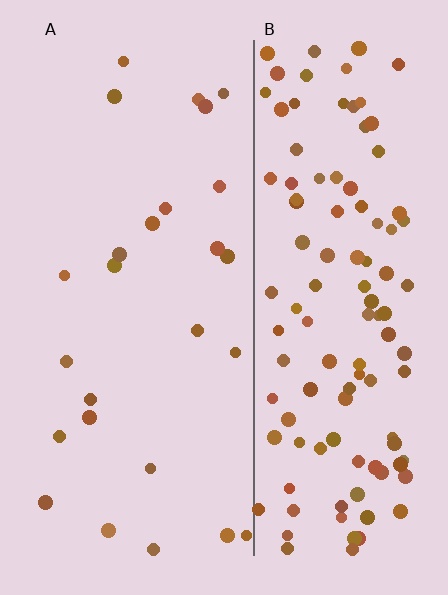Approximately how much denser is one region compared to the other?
Approximately 4.7× — region B over region A.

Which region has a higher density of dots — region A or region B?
B (the right).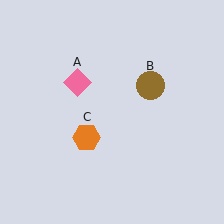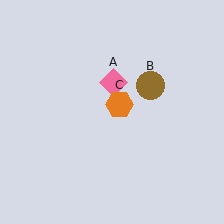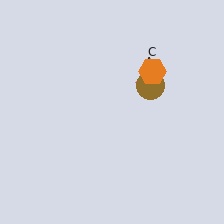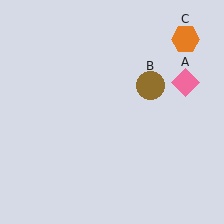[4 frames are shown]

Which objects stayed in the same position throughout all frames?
Brown circle (object B) remained stationary.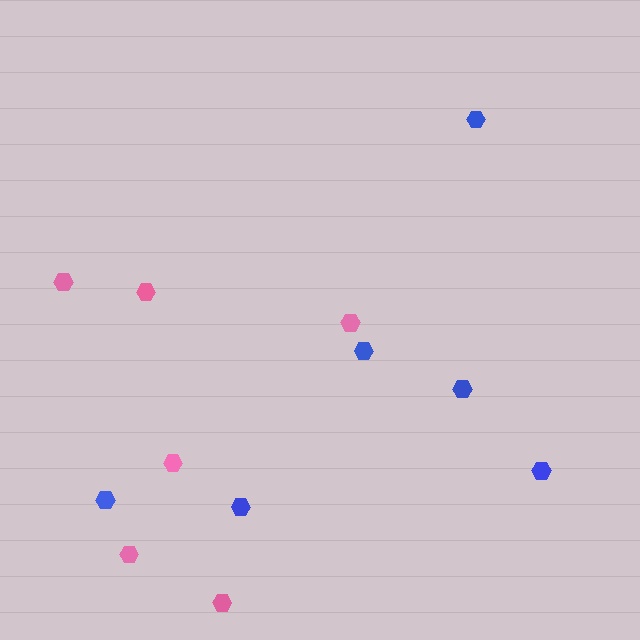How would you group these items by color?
There are 2 groups: one group of blue hexagons (6) and one group of pink hexagons (6).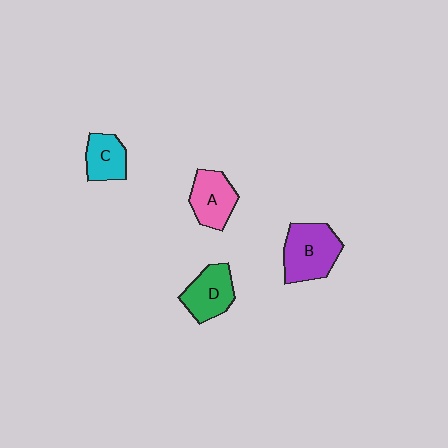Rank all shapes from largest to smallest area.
From largest to smallest: B (purple), D (green), A (pink), C (cyan).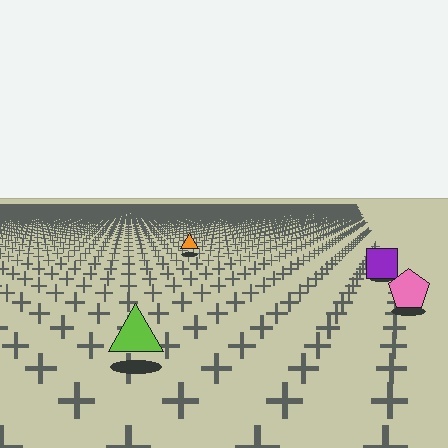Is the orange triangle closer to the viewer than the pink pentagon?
No. The pink pentagon is closer — you can tell from the texture gradient: the ground texture is coarser near it.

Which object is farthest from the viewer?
The orange triangle is farthest from the viewer. It appears smaller and the ground texture around it is denser.